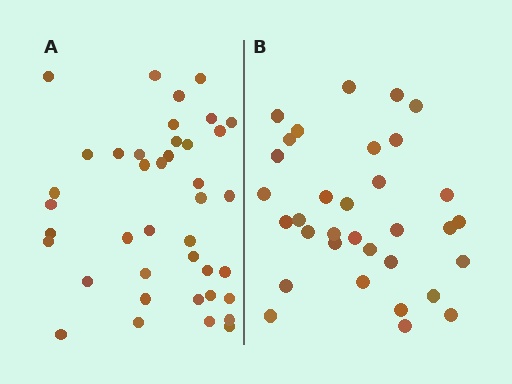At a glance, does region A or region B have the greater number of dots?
Region A (the left region) has more dots.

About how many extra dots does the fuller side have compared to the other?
Region A has roughly 8 or so more dots than region B.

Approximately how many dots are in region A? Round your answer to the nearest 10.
About 40 dots.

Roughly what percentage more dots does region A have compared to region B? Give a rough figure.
About 20% more.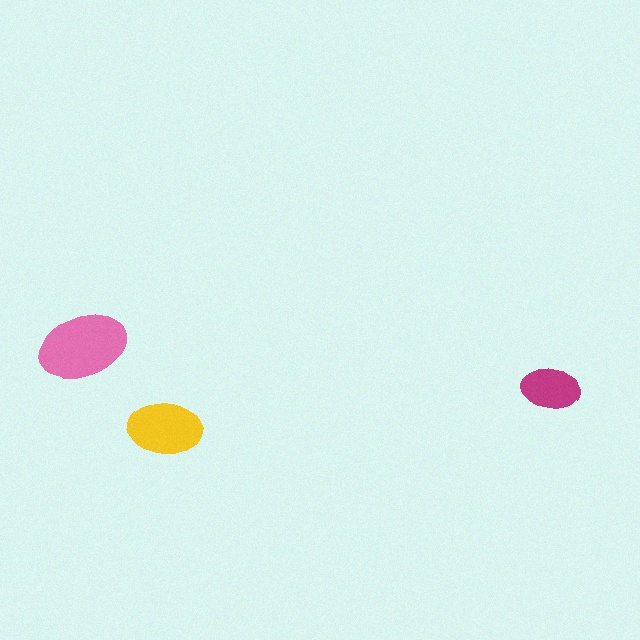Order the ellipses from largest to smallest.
the pink one, the yellow one, the magenta one.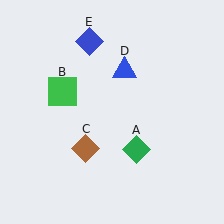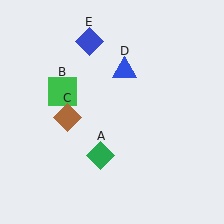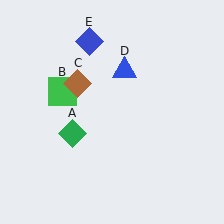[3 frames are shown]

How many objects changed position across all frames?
2 objects changed position: green diamond (object A), brown diamond (object C).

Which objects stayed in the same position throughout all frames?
Green square (object B) and blue triangle (object D) and blue diamond (object E) remained stationary.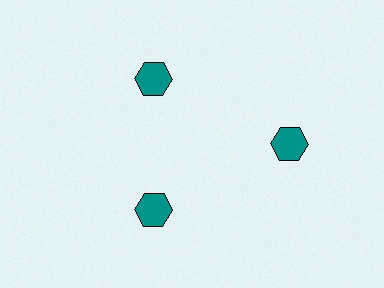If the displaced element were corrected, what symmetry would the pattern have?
It would have 3-fold rotational symmetry — the pattern would map onto itself every 120 degrees.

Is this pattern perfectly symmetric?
No. The 3 teal hexagons are arranged in a ring, but one element near the 3 o'clock position is pushed outward from the center, breaking the 3-fold rotational symmetry.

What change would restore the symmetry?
The symmetry would be restored by moving it inward, back onto the ring so that all 3 hexagons sit at equal angles and equal distance from the center.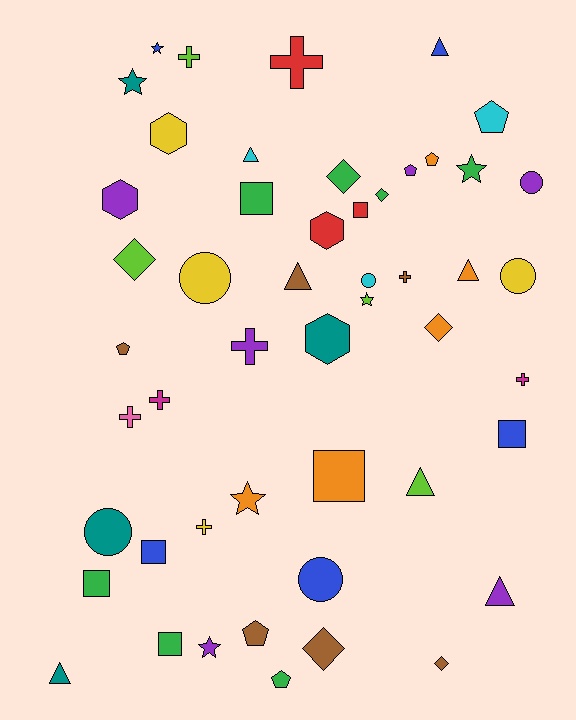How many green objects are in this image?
There are 7 green objects.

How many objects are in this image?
There are 50 objects.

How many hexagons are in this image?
There are 4 hexagons.